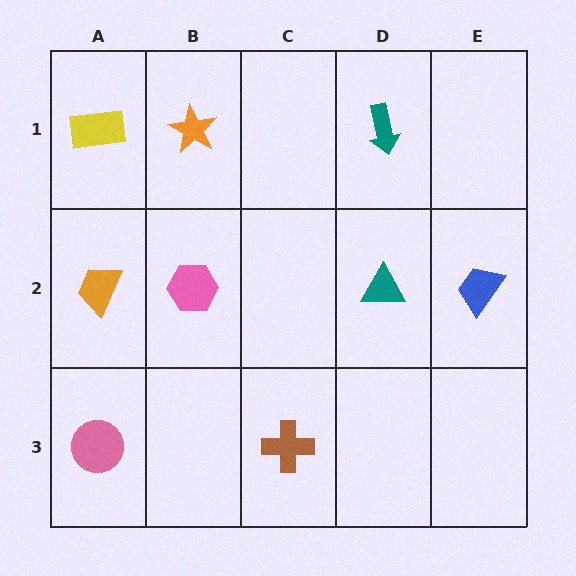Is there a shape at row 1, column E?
No, that cell is empty.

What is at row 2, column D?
A teal triangle.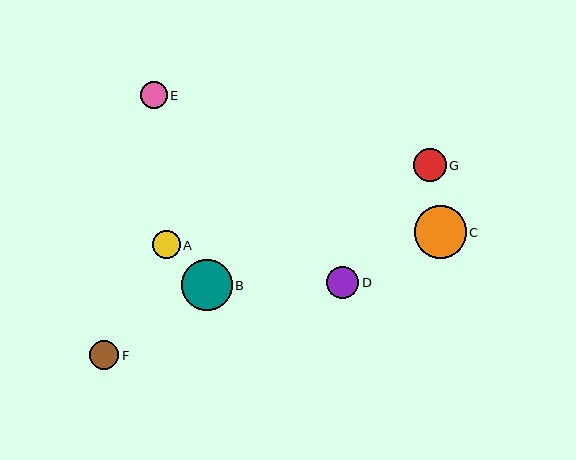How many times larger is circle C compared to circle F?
Circle C is approximately 1.8 times the size of circle F.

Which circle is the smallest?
Circle E is the smallest with a size of approximately 27 pixels.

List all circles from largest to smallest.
From largest to smallest: C, B, G, D, F, A, E.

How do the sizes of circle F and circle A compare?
Circle F and circle A are approximately the same size.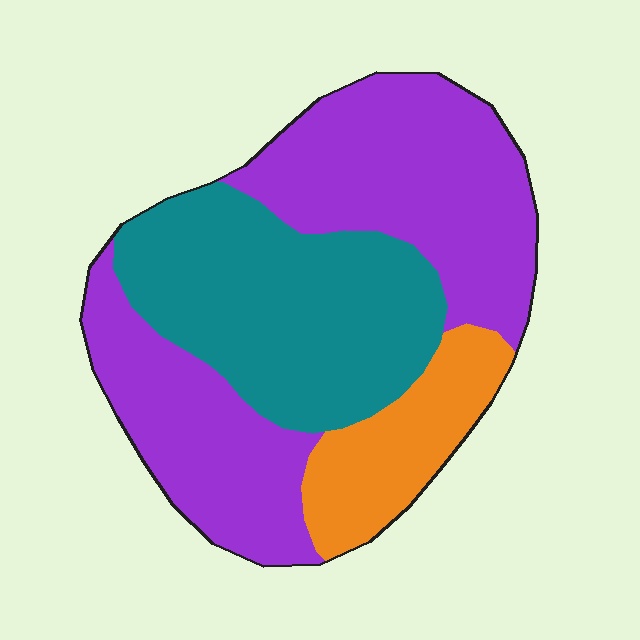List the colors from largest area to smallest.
From largest to smallest: purple, teal, orange.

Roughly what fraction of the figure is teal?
Teal takes up about one third (1/3) of the figure.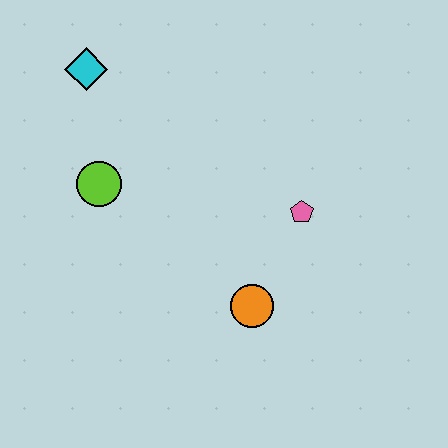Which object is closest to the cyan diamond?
The lime circle is closest to the cyan diamond.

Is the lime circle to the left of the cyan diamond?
No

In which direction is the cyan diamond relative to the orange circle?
The cyan diamond is above the orange circle.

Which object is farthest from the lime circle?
The pink pentagon is farthest from the lime circle.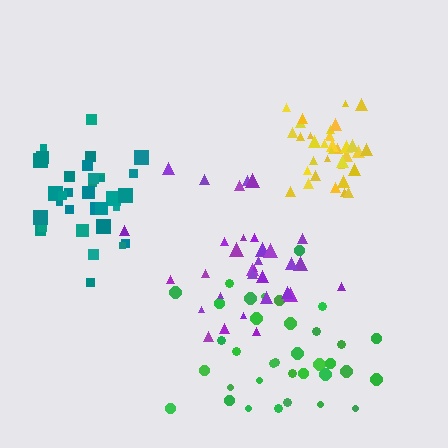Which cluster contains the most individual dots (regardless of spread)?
Yellow (35).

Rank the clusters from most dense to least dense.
yellow, teal, green, purple.